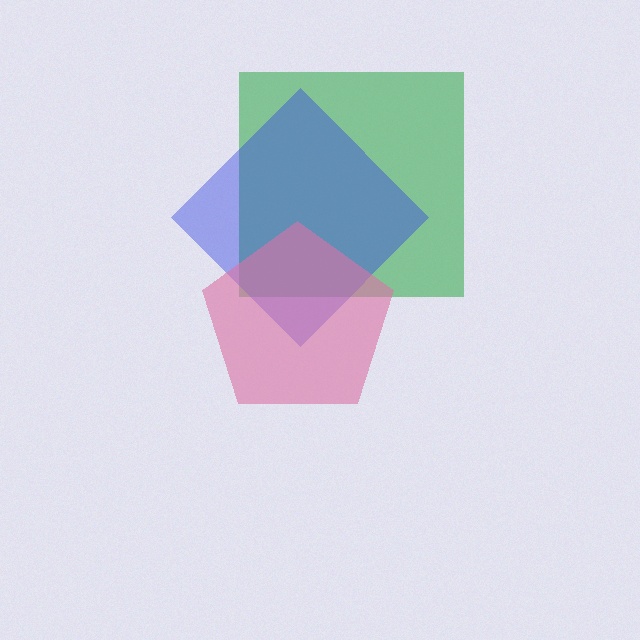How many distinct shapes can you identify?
There are 3 distinct shapes: a green square, a blue diamond, a pink pentagon.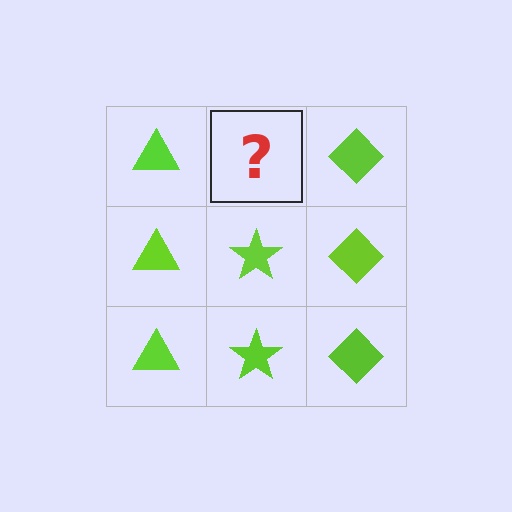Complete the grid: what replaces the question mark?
The question mark should be replaced with a lime star.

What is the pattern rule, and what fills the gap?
The rule is that each column has a consistent shape. The gap should be filled with a lime star.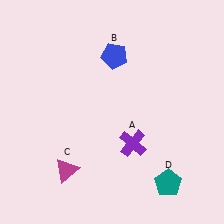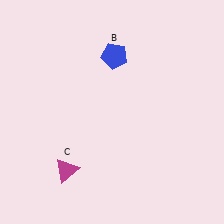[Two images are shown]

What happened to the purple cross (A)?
The purple cross (A) was removed in Image 2. It was in the bottom-right area of Image 1.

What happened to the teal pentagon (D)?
The teal pentagon (D) was removed in Image 2. It was in the bottom-right area of Image 1.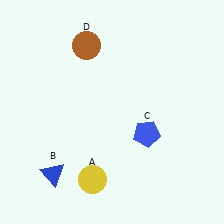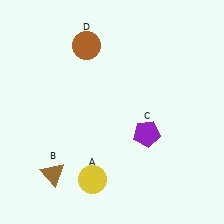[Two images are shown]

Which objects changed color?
B changed from blue to brown. C changed from blue to purple.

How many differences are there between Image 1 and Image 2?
There are 2 differences between the two images.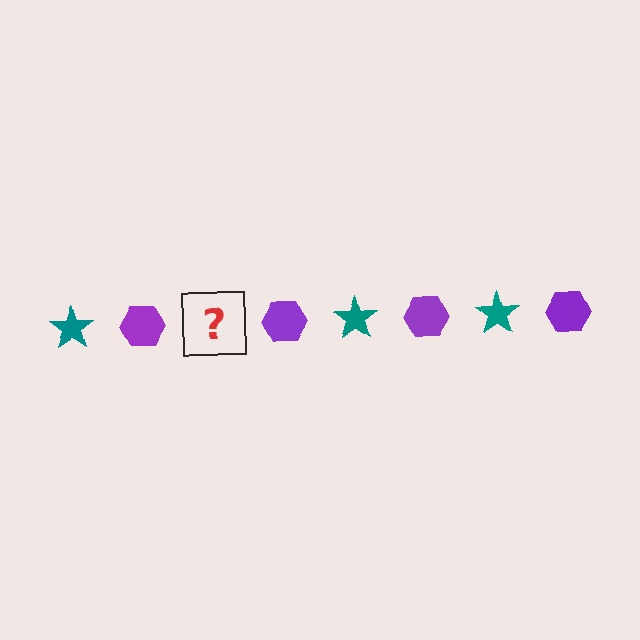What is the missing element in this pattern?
The missing element is a teal star.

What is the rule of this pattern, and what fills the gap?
The rule is that the pattern alternates between teal star and purple hexagon. The gap should be filled with a teal star.